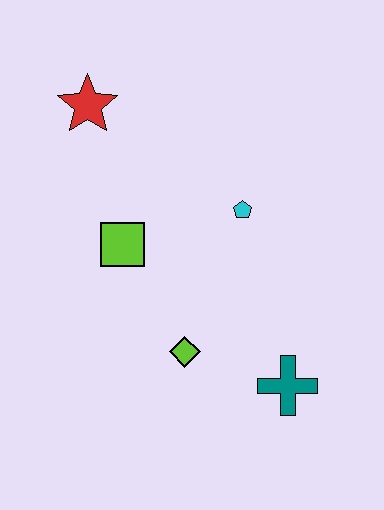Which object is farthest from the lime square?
The teal cross is farthest from the lime square.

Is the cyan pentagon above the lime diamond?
Yes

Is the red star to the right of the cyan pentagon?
No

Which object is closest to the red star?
The lime square is closest to the red star.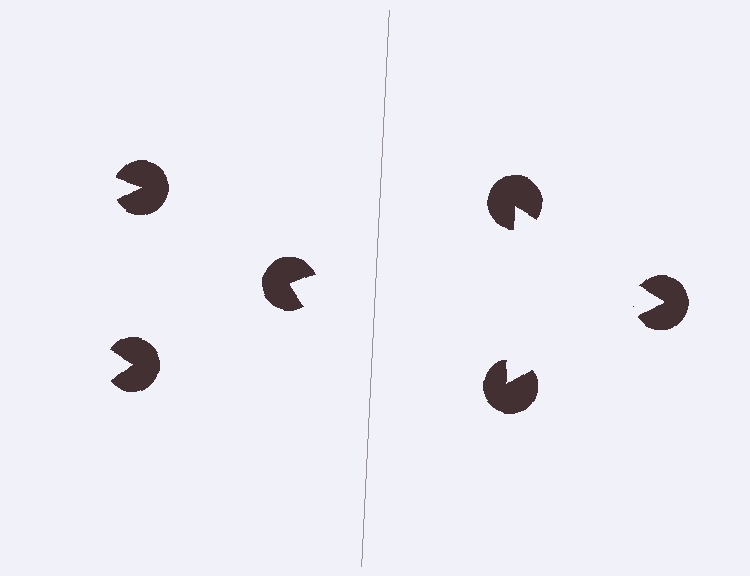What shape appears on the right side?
An illusory triangle.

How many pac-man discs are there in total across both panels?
6 — 3 on each side.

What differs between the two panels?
The pac-man discs are positioned identically on both sides; only the wedge orientations differ. On the right they align to a triangle; on the left they are misaligned.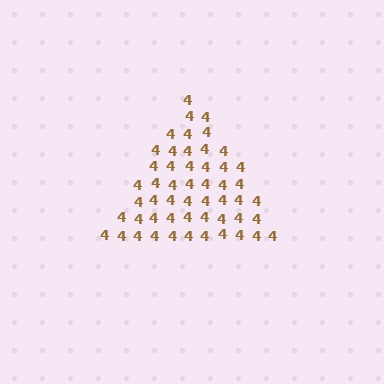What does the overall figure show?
The overall figure shows a triangle.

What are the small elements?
The small elements are digit 4's.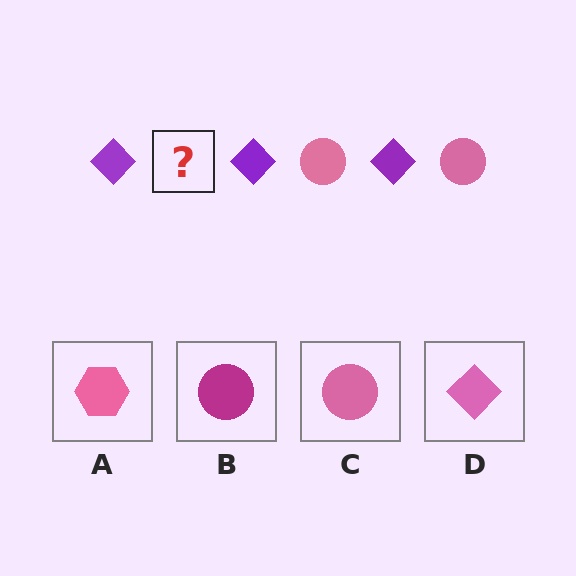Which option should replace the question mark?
Option C.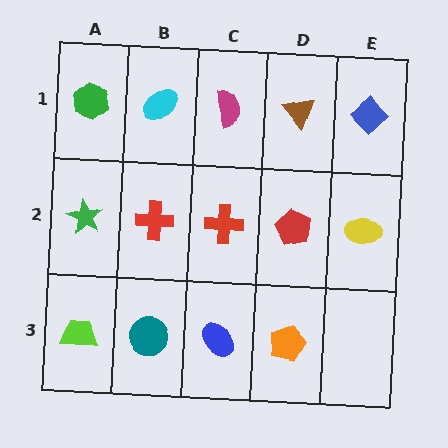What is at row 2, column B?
A red cross.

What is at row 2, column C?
A red cross.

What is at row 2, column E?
A yellow ellipse.